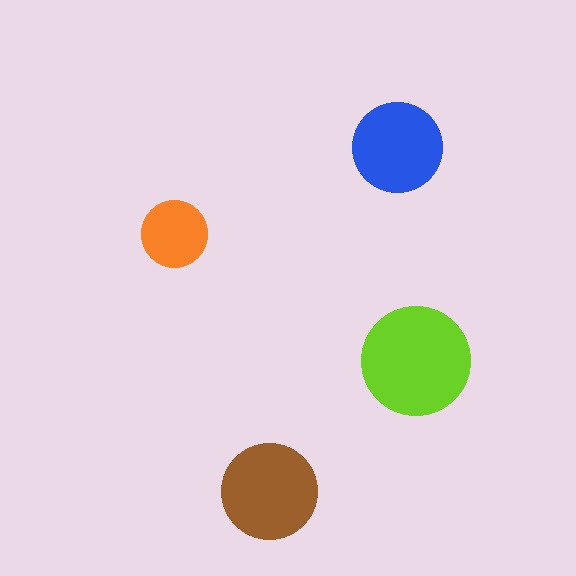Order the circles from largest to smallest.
the lime one, the brown one, the blue one, the orange one.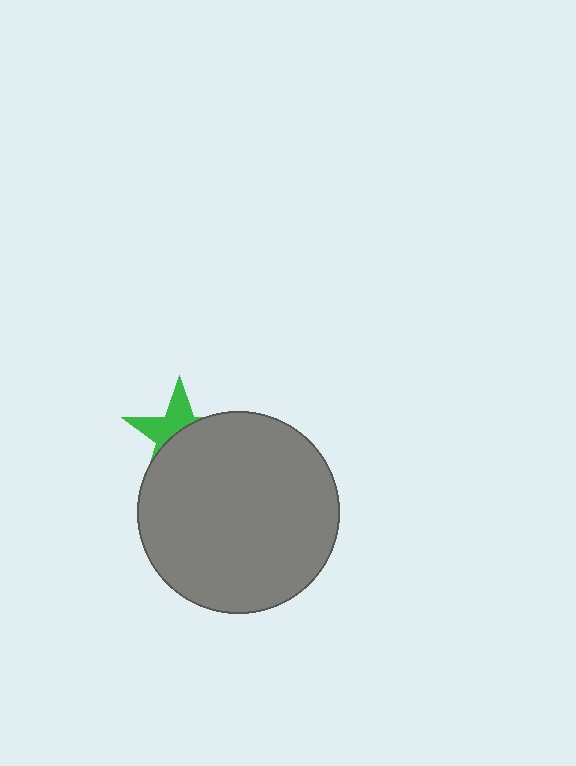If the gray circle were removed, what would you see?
You would see the complete green star.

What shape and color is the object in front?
The object in front is a gray circle.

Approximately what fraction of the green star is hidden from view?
Roughly 59% of the green star is hidden behind the gray circle.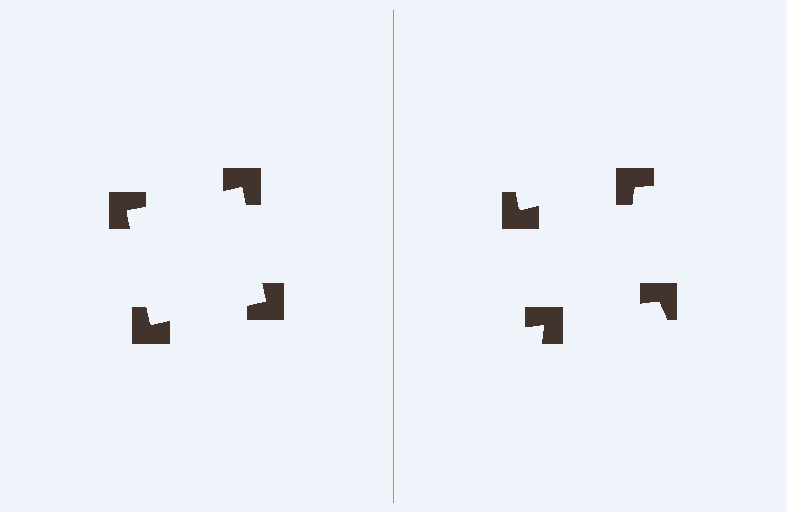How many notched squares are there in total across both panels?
8 — 4 on each side.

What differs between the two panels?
The notched squares are positioned identically on both sides; only the wedge orientations differ. On the left they align to a square; on the right they are misaligned.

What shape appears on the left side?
An illusory square.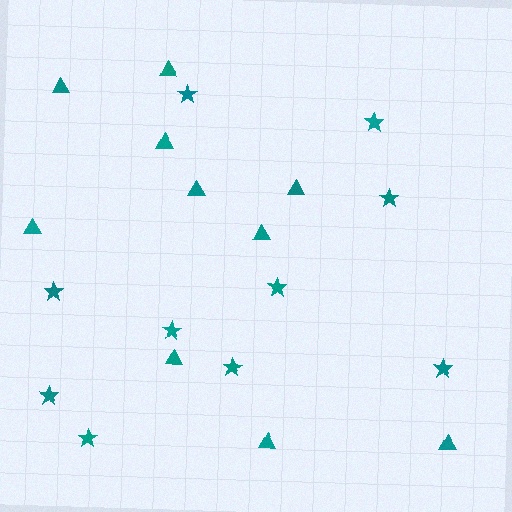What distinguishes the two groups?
There are 2 groups: one group of stars (10) and one group of triangles (10).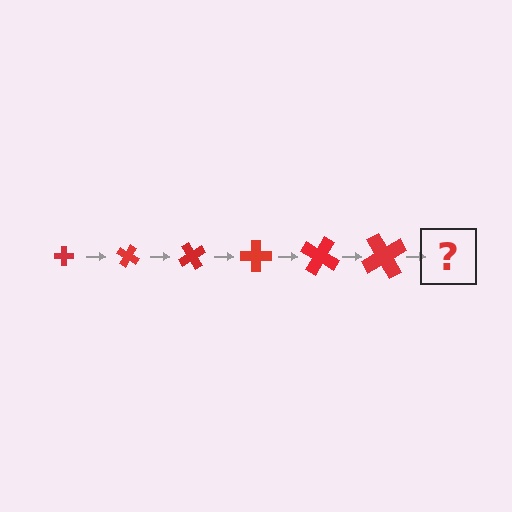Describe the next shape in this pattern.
It should be a cross, larger than the previous one and rotated 180 degrees from the start.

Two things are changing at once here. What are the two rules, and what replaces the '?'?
The two rules are that the cross grows larger each step and it rotates 30 degrees each step. The '?' should be a cross, larger than the previous one and rotated 180 degrees from the start.